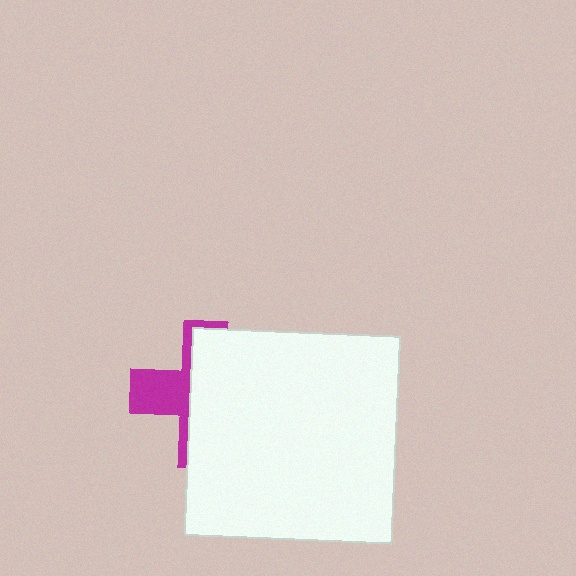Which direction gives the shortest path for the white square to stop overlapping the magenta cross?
Moving right gives the shortest separation.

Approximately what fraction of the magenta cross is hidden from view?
Roughly 66% of the magenta cross is hidden behind the white square.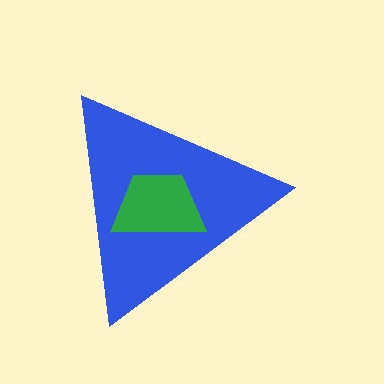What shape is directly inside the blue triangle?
The green trapezoid.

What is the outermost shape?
The blue triangle.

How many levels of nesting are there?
2.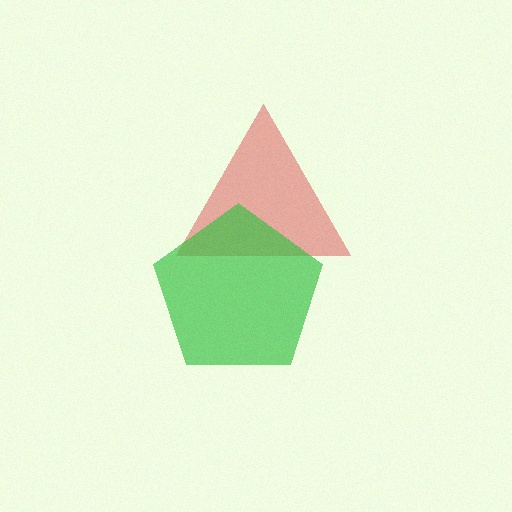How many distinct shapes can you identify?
There are 2 distinct shapes: a red triangle, a green pentagon.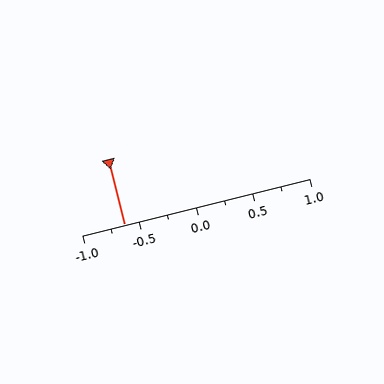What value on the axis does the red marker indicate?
The marker indicates approximately -0.62.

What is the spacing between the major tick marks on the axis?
The major ticks are spaced 0.5 apart.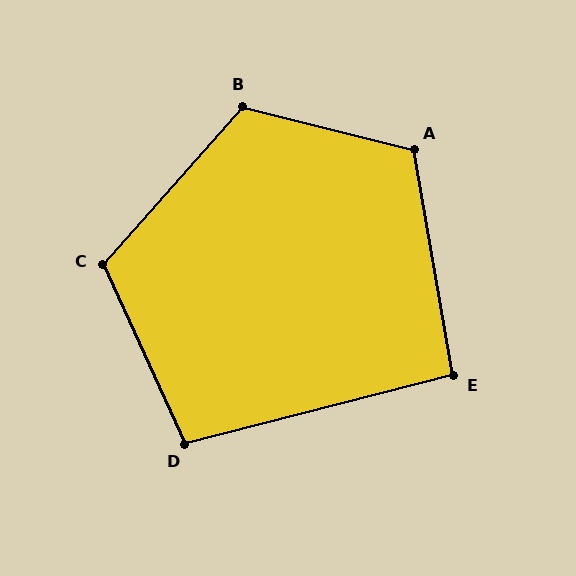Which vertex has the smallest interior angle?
E, at approximately 94 degrees.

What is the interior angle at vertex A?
Approximately 114 degrees (obtuse).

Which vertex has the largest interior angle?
B, at approximately 117 degrees.